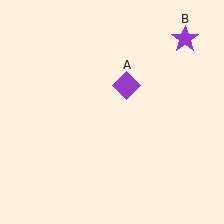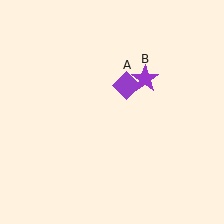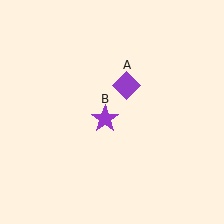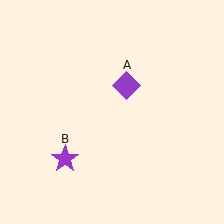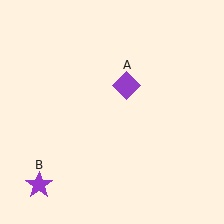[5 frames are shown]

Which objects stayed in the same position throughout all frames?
Purple diamond (object A) remained stationary.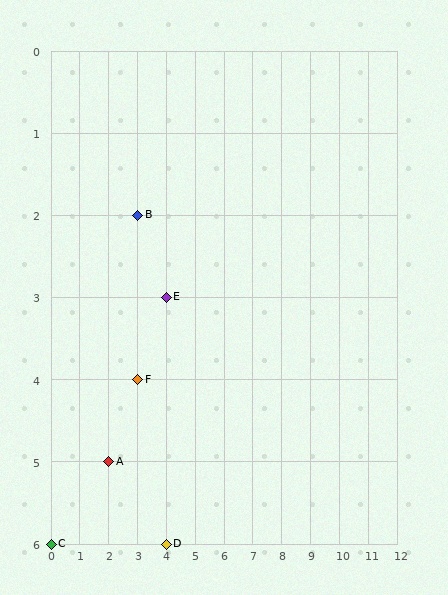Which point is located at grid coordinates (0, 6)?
Point C is at (0, 6).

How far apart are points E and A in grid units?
Points E and A are 2 columns and 2 rows apart (about 2.8 grid units diagonally).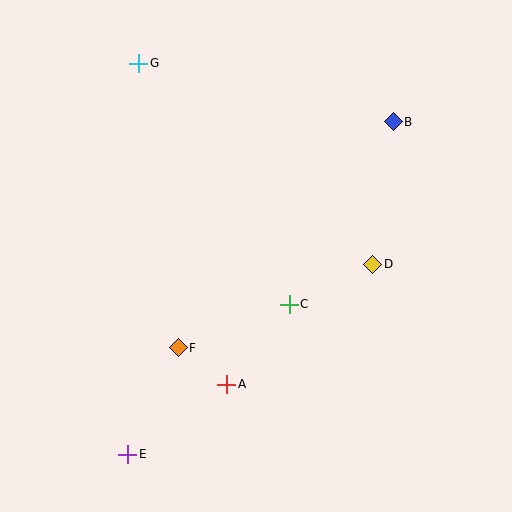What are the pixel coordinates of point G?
Point G is at (139, 63).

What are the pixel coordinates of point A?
Point A is at (227, 384).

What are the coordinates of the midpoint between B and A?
The midpoint between B and A is at (310, 253).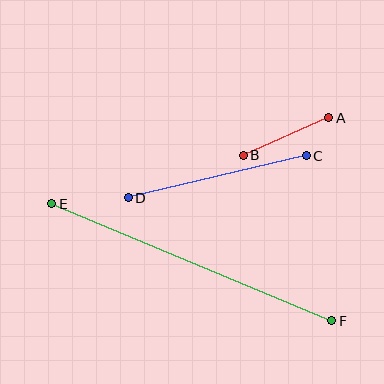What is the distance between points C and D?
The distance is approximately 183 pixels.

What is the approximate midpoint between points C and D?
The midpoint is at approximately (217, 177) pixels.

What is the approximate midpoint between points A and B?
The midpoint is at approximately (286, 136) pixels.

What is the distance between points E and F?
The distance is approximately 303 pixels.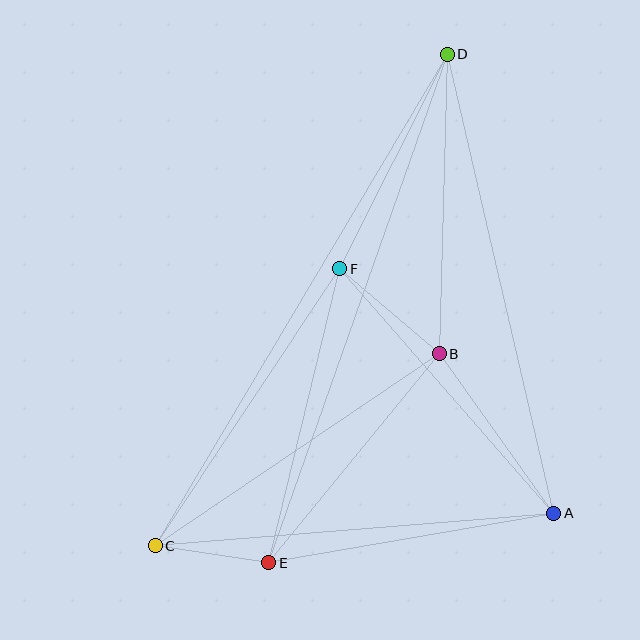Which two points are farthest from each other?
Points C and D are farthest from each other.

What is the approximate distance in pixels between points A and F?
The distance between A and F is approximately 325 pixels.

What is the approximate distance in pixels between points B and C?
The distance between B and C is approximately 343 pixels.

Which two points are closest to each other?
Points C and E are closest to each other.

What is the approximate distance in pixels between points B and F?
The distance between B and F is approximately 131 pixels.